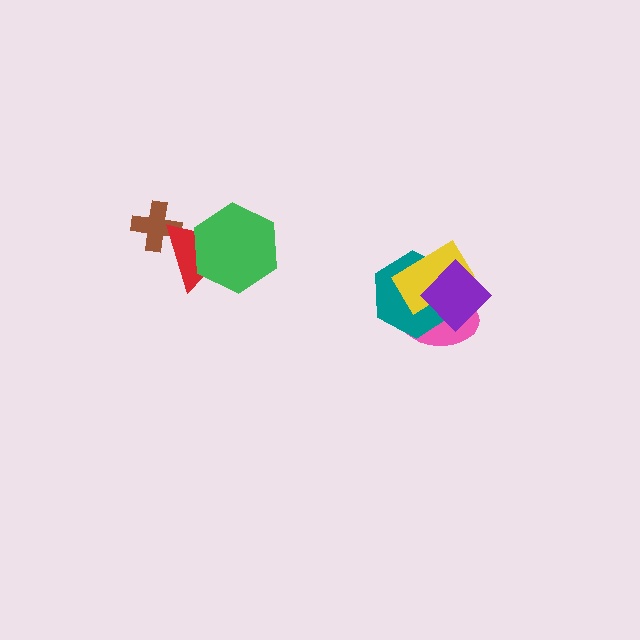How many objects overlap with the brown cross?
1 object overlaps with the brown cross.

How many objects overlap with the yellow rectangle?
3 objects overlap with the yellow rectangle.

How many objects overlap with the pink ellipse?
3 objects overlap with the pink ellipse.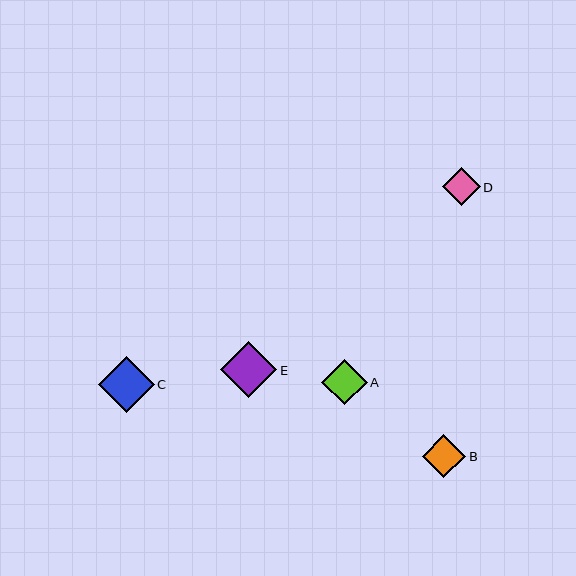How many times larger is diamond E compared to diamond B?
Diamond E is approximately 1.3 times the size of diamond B.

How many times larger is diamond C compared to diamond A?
Diamond C is approximately 1.2 times the size of diamond A.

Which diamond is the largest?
Diamond E is the largest with a size of approximately 57 pixels.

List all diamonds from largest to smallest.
From largest to smallest: E, C, A, B, D.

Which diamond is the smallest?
Diamond D is the smallest with a size of approximately 37 pixels.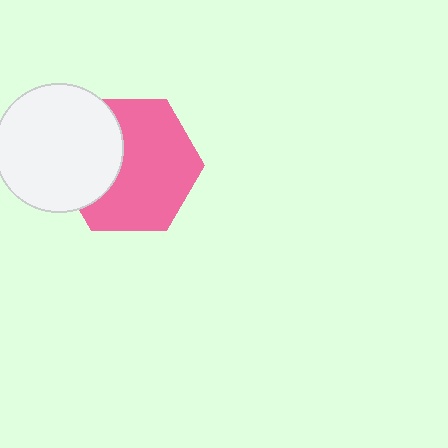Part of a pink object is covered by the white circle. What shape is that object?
It is a hexagon.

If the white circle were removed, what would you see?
You would see the complete pink hexagon.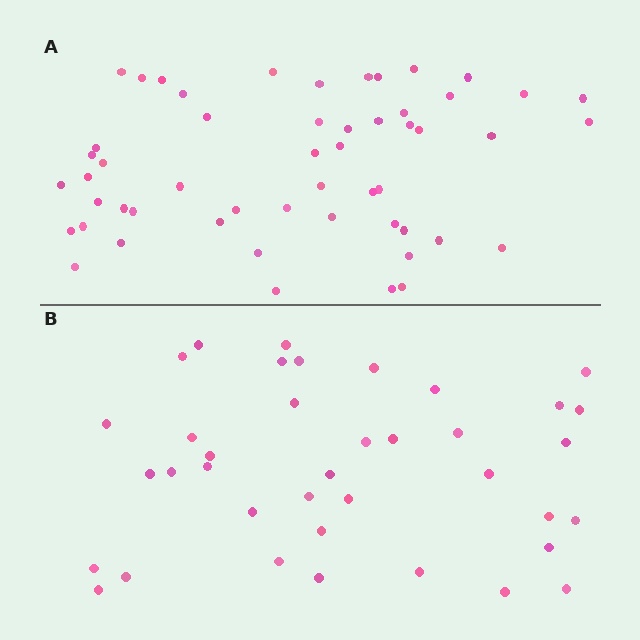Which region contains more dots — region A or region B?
Region A (the top region) has more dots.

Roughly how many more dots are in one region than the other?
Region A has approximately 15 more dots than region B.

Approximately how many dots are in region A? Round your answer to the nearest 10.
About 50 dots. (The exact count is 53, which rounds to 50.)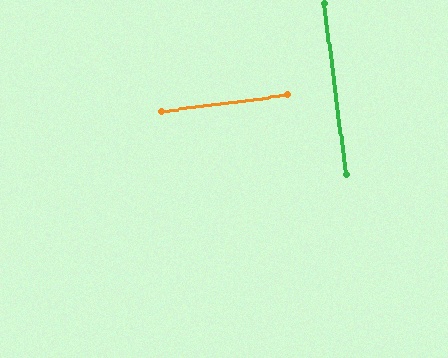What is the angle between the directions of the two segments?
Approximately 90 degrees.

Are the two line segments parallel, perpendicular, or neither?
Perpendicular — they meet at approximately 90°.